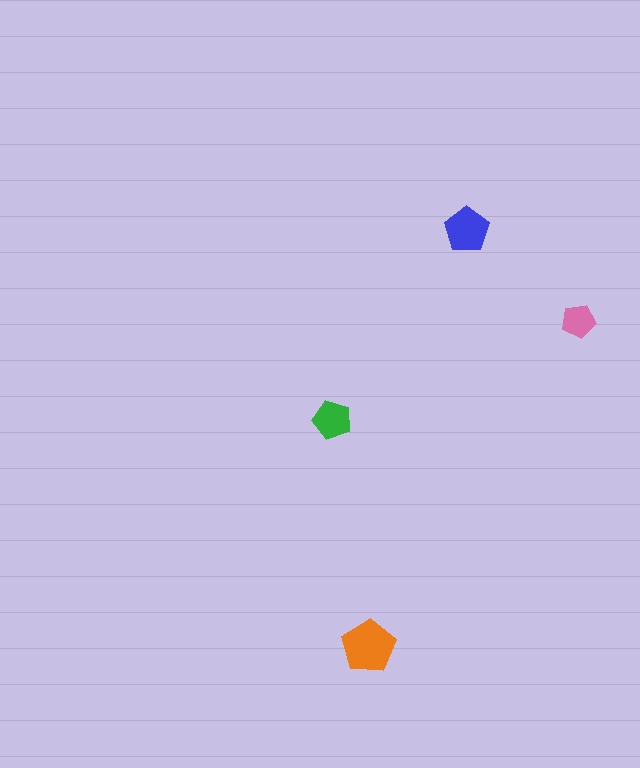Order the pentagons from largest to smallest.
the orange one, the blue one, the green one, the pink one.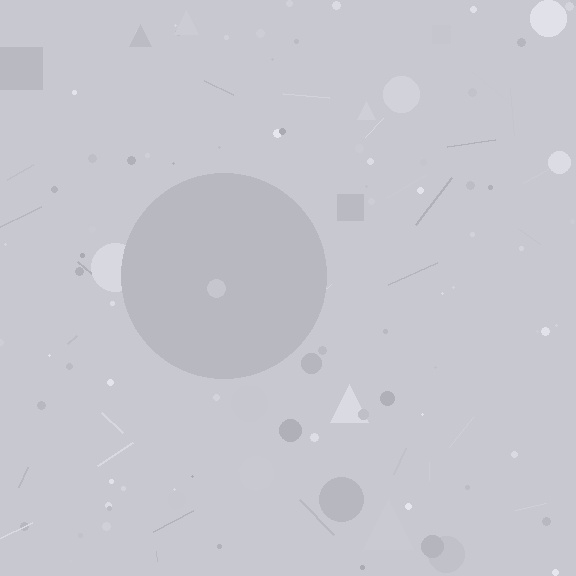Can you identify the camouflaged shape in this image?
The camouflaged shape is a circle.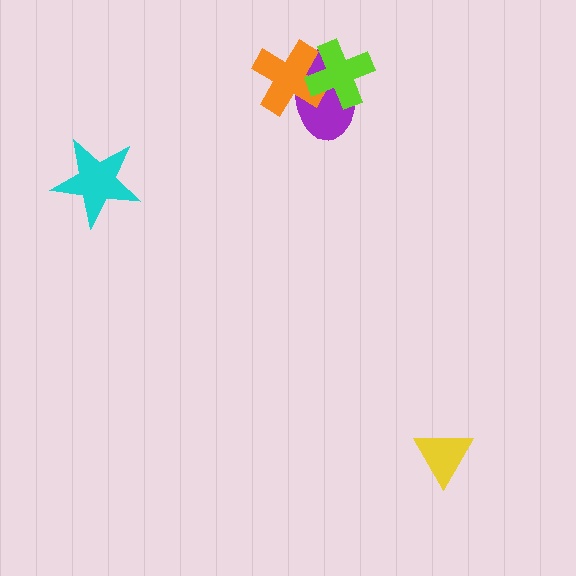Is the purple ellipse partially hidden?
Yes, it is partially covered by another shape.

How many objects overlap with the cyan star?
0 objects overlap with the cyan star.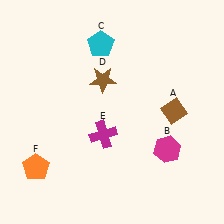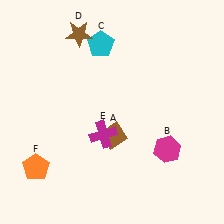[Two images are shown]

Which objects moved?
The objects that moved are: the brown diamond (A), the brown star (D).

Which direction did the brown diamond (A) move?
The brown diamond (A) moved left.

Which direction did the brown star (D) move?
The brown star (D) moved up.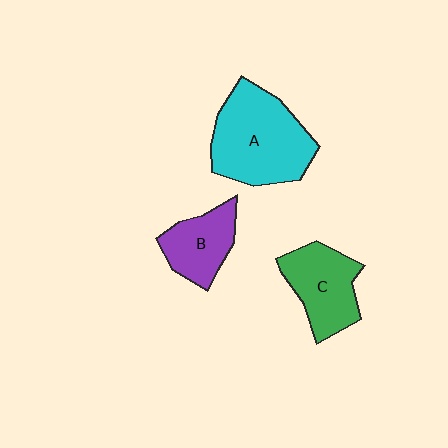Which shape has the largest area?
Shape A (cyan).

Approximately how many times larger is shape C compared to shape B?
Approximately 1.2 times.